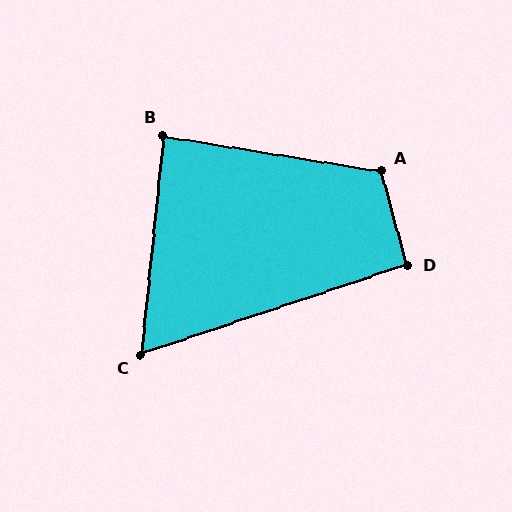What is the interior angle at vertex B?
Approximately 87 degrees (approximately right).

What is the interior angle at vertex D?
Approximately 93 degrees (approximately right).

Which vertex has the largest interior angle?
A, at approximately 114 degrees.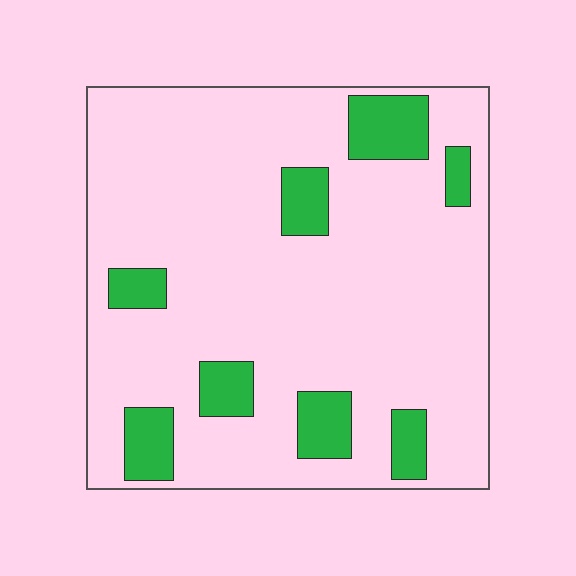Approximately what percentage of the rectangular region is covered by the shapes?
Approximately 15%.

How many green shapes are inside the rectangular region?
8.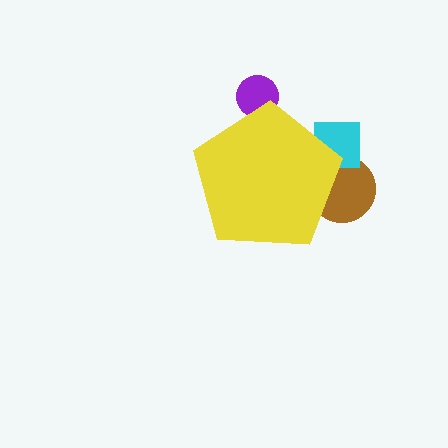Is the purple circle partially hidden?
Yes, the purple circle is partially hidden behind the yellow pentagon.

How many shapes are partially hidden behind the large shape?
3 shapes are partially hidden.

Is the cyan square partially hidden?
Yes, the cyan square is partially hidden behind the yellow pentagon.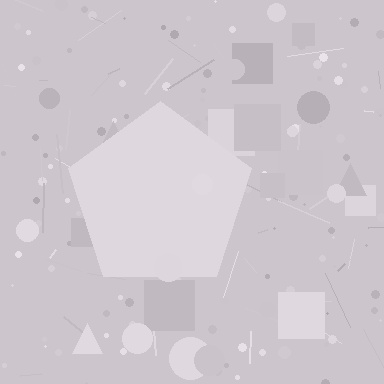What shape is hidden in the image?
A pentagon is hidden in the image.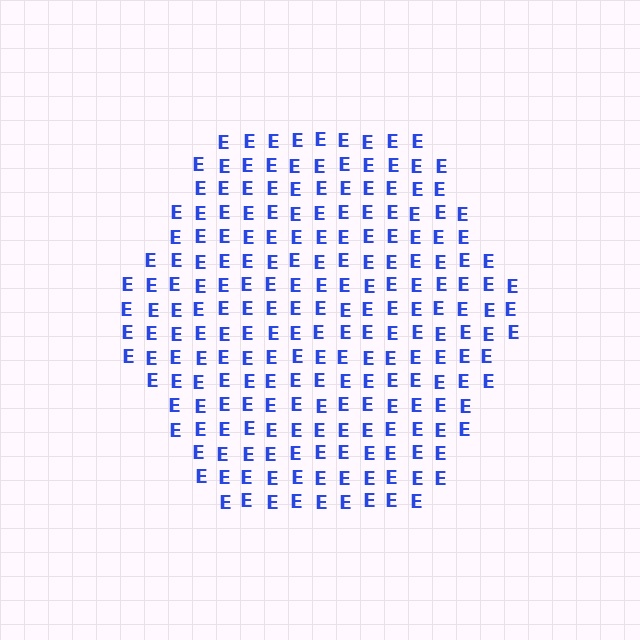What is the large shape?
The large shape is a hexagon.